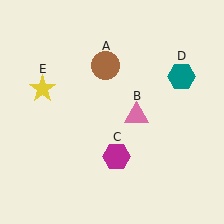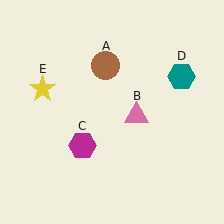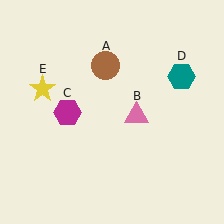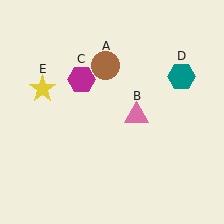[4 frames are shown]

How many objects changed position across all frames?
1 object changed position: magenta hexagon (object C).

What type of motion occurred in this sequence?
The magenta hexagon (object C) rotated clockwise around the center of the scene.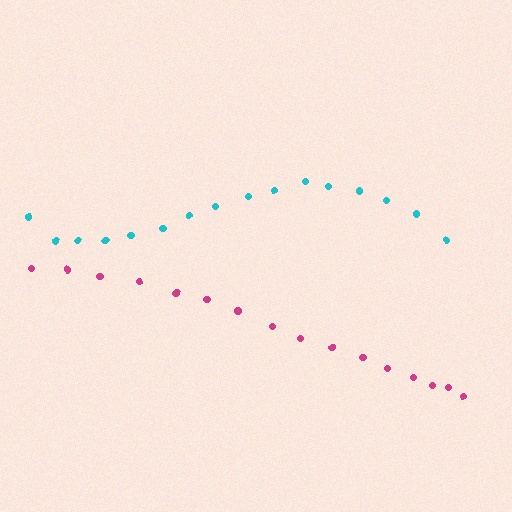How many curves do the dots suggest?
There are 2 distinct paths.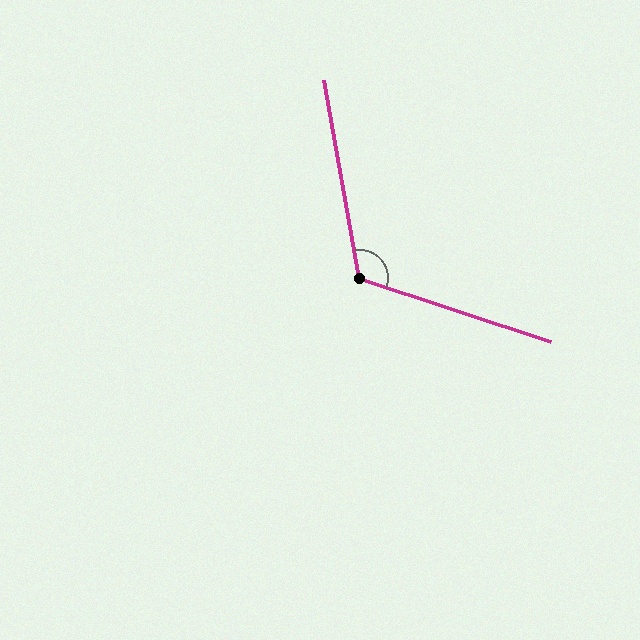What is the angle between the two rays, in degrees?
Approximately 118 degrees.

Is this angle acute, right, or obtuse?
It is obtuse.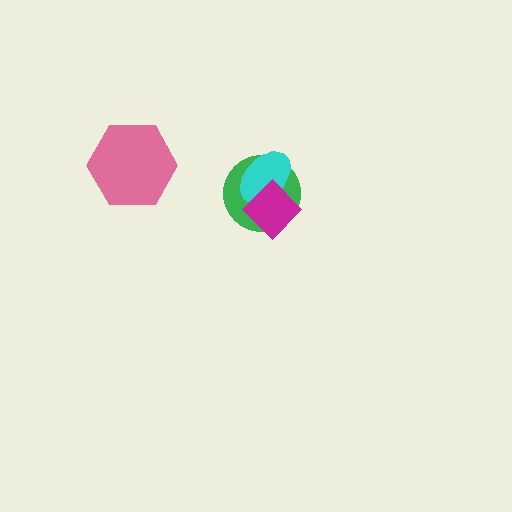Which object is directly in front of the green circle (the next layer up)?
The cyan ellipse is directly in front of the green circle.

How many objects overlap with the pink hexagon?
0 objects overlap with the pink hexagon.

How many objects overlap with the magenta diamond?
2 objects overlap with the magenta diamond.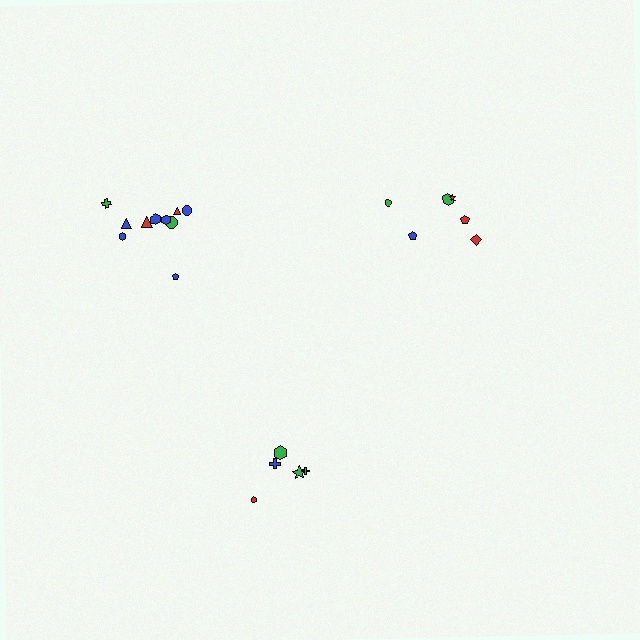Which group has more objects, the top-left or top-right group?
The top-left group.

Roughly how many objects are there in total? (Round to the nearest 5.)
Roughly 20 objects in total.